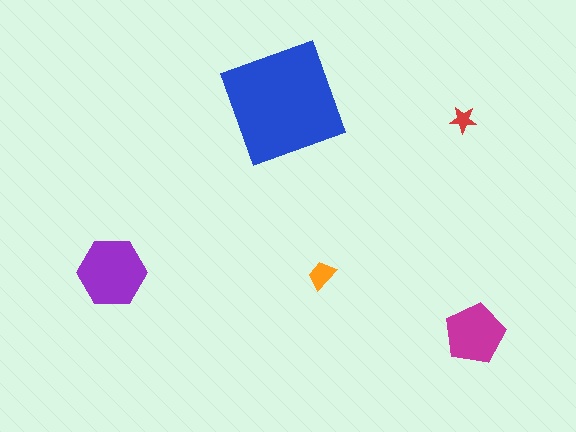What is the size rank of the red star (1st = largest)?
5th.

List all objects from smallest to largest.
The red star, the orange trapezoid, the magenta pentagon, the purple hexagon, the blue square.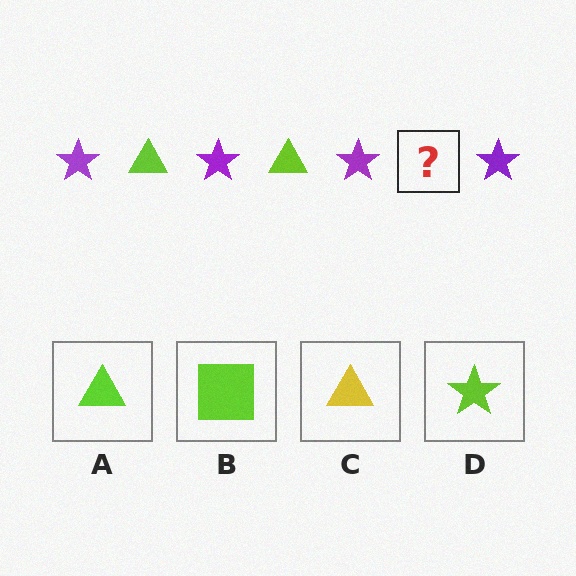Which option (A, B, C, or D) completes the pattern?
A.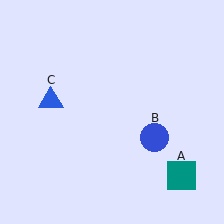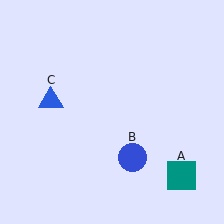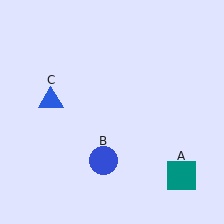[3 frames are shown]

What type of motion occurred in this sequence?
The blue circle (object B) rotated clockwise around the center of the scene.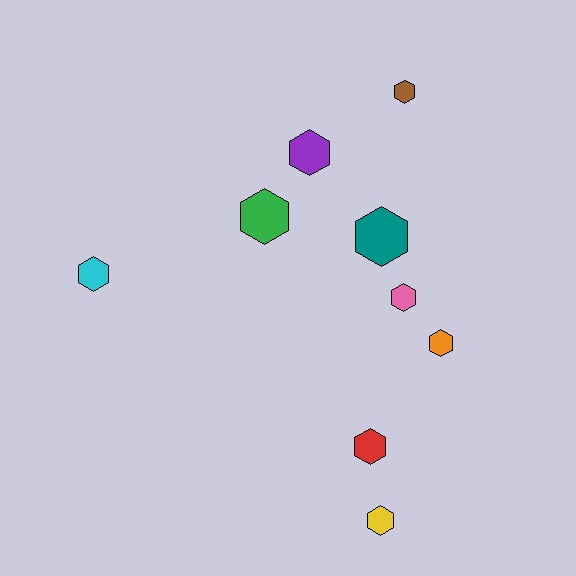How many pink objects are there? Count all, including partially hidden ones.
There is 1 pink object.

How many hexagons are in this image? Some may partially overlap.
There are 9 hexagons.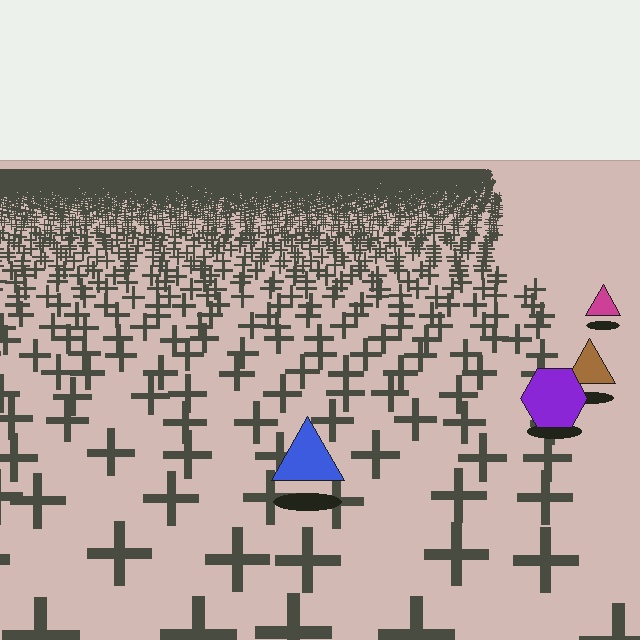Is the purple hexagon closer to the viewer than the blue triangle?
No. The blue triangle is closer — you can tell from the texture gradient: the ground texture is coarser near it.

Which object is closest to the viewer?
The blue triangle is closest. The texture marks near it are larger and more spread out.